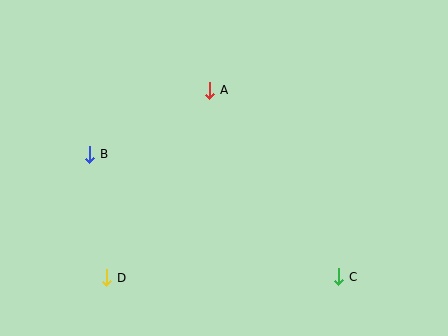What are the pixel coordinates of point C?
Point C is at (339, 277).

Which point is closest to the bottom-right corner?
Point C is closest to the bottom-right corner.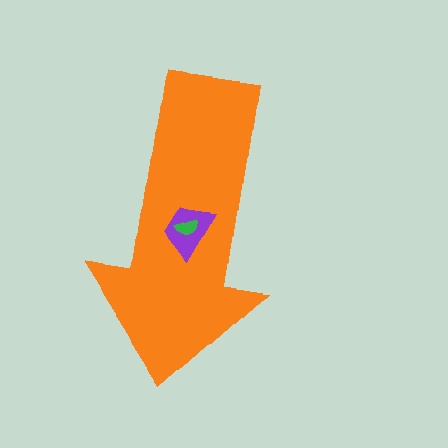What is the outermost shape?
The orange arrow.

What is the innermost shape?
The green semicircle.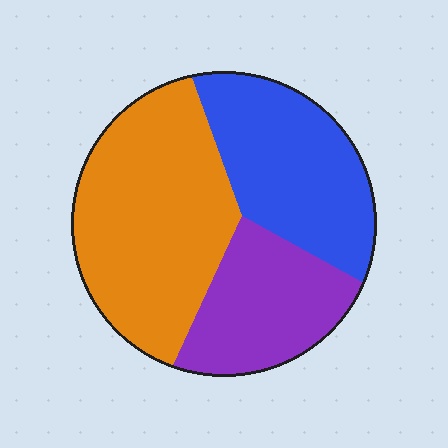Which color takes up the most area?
Orange, at roughly 45%.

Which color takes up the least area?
Purple, at roughly 25%.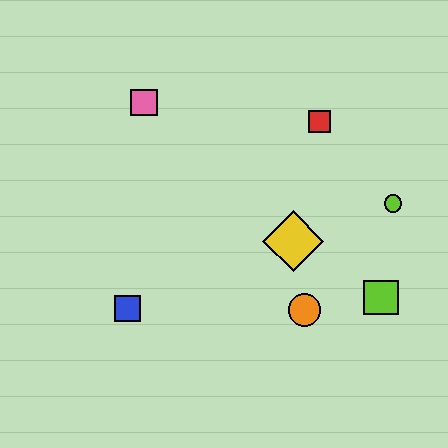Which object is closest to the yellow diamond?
The orange circle is closest to the yellow diamond.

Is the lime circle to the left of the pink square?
No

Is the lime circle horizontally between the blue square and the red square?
No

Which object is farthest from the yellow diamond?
The pink square is farthest from the yellow diamond.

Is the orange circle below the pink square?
Yes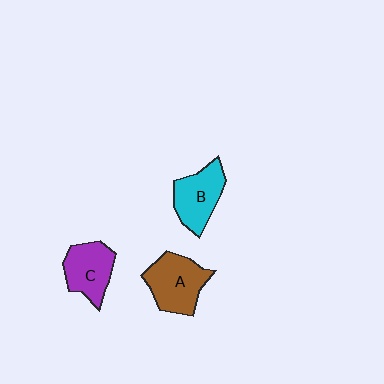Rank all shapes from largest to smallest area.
From largest to smallest: A (brown), B (cyan), C (purple).